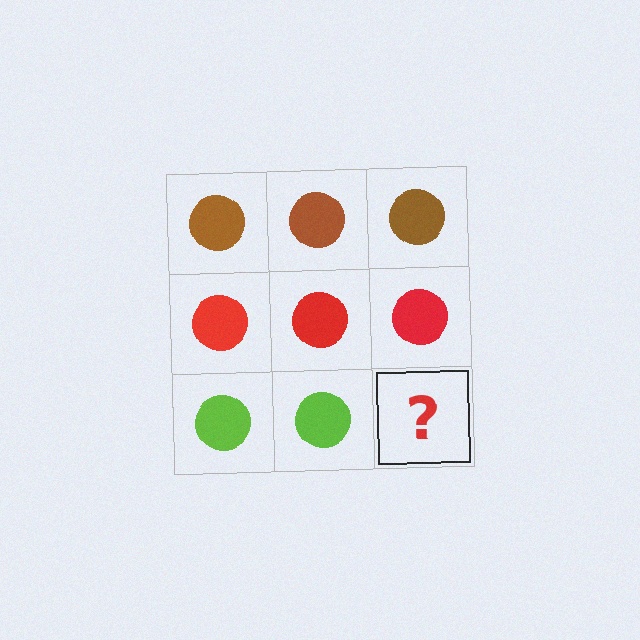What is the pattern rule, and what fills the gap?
The rule is that each row has a consistent color. The gap should be filled with a lime circle.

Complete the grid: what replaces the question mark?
The question mark should be replaced with a lime circle.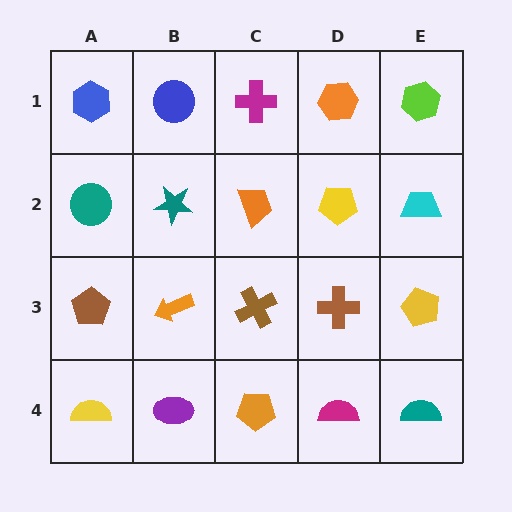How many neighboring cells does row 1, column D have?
3.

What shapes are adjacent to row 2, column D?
An orange hexagon (row 1, column D), a brown cross (row 3, column D), an orange trapezoid (row 2, column C), a cyan trapezoid (row 2, column E).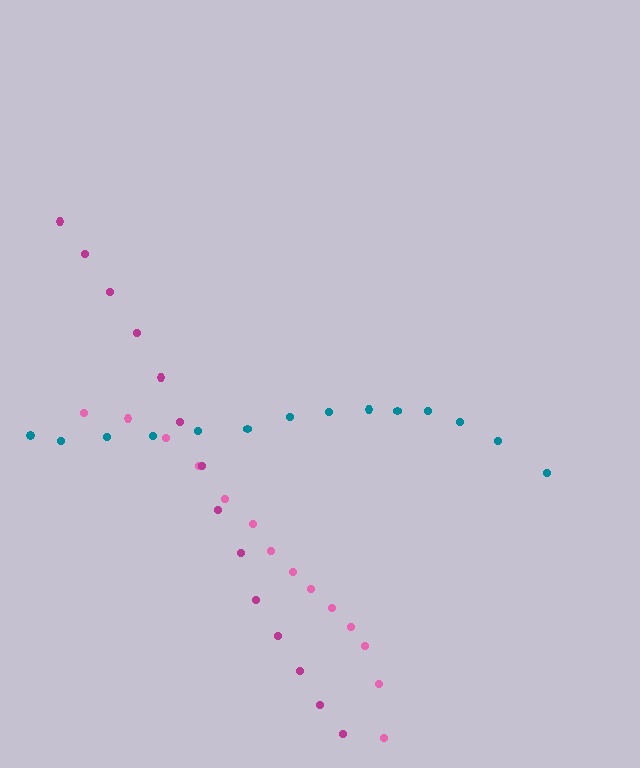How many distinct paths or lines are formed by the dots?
There are 3 distinct paths.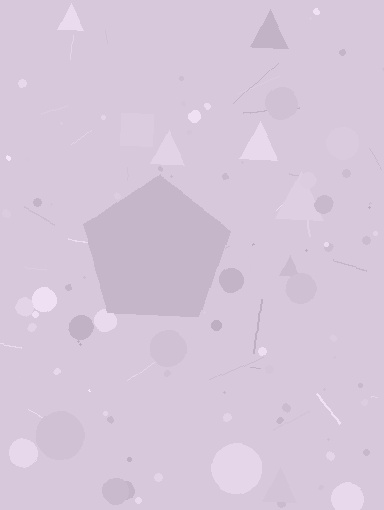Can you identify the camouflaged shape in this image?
The camouflaged shape is a pentagon.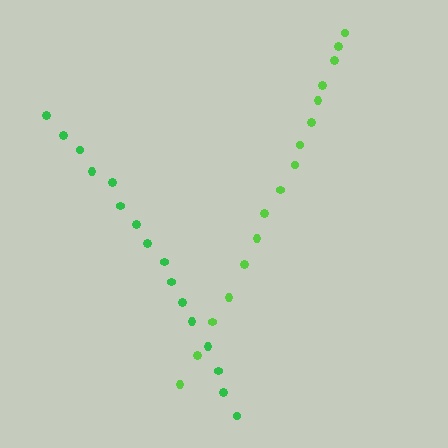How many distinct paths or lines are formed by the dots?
There are 2 distinct paths.